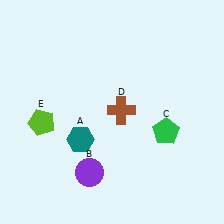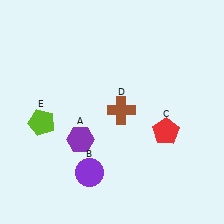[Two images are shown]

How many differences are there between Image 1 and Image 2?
There are 2 differences between the two images.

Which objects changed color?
A changed from teal to purple. C changed from green to red.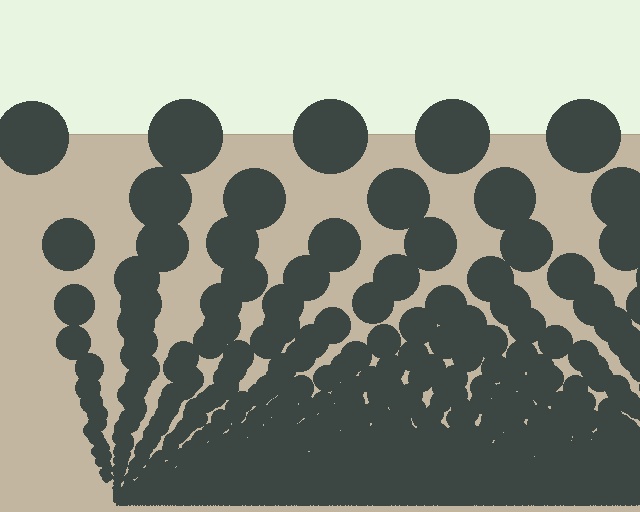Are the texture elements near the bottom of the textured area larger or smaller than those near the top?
Smaller. The gradient is inverted — elements near the bottom are smaller and denser.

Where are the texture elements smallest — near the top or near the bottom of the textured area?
Near the bottom.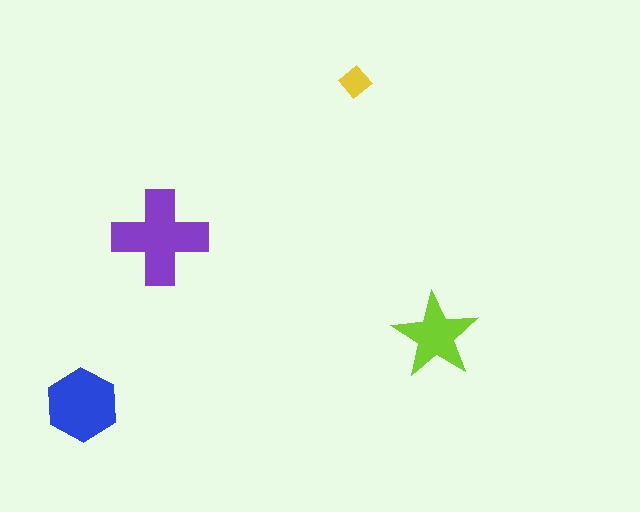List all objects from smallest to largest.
The yellow diamond, the lime star, the blue hexagon, the purple cross.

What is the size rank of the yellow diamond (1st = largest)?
4th.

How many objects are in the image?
There are 4 objects in the image.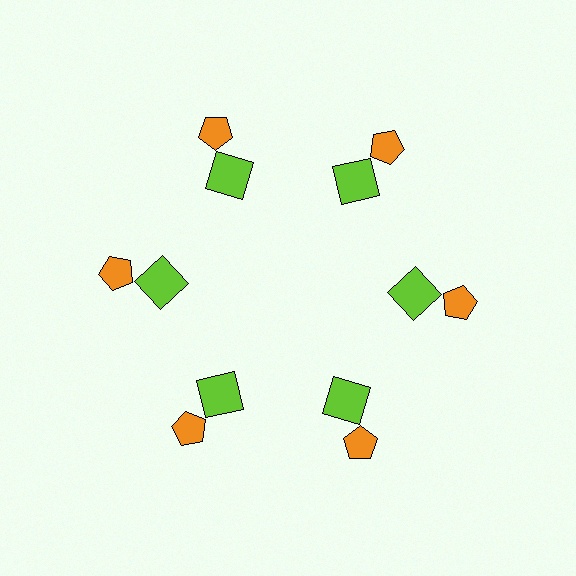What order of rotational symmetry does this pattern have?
This pattern has 6-fold rotational symmetry.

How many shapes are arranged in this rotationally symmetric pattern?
There are 12 shapes, arranged in 6 groups of 2.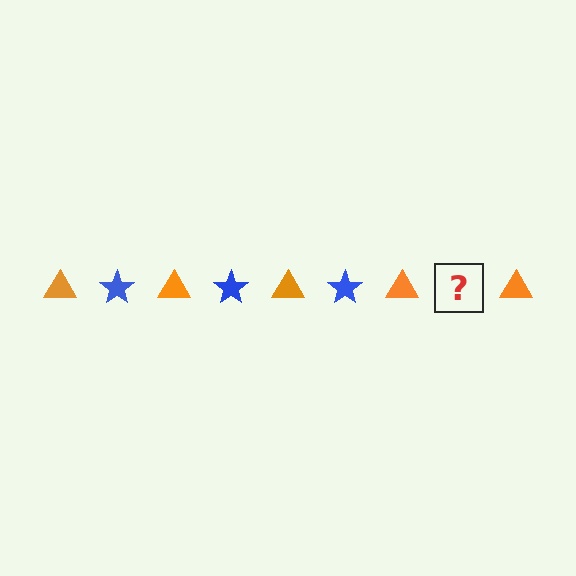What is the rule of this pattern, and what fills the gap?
The rule is that the pattern alternates between orange triangle and blue star. The gap should be filled with a blue star.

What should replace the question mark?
The question mark should be replaced with a blue star.